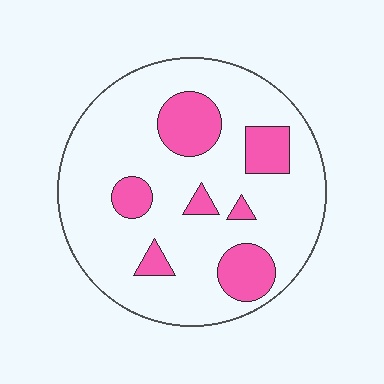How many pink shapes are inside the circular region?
7.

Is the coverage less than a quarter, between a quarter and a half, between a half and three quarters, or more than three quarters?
Less than a quarter.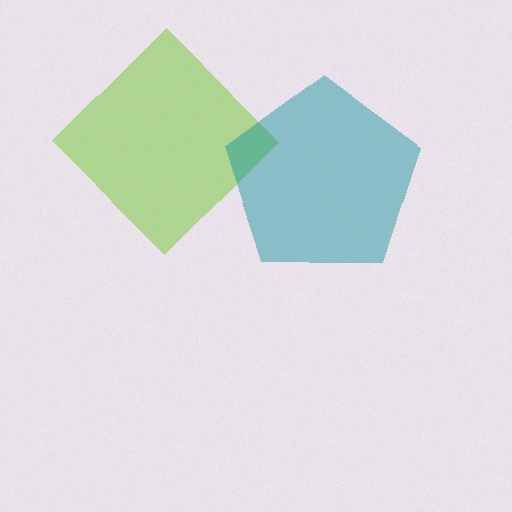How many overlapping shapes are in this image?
There are 2 overlapping shapes in the image.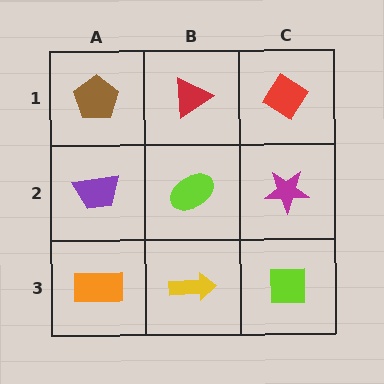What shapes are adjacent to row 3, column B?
A lime ellipse (row 2, column B), an orange rectangle (row 3, column A), a lime square (row 3, column C).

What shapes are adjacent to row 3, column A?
A purple trapezoid (row 2, column A), a yellow arrow (row 3, column B).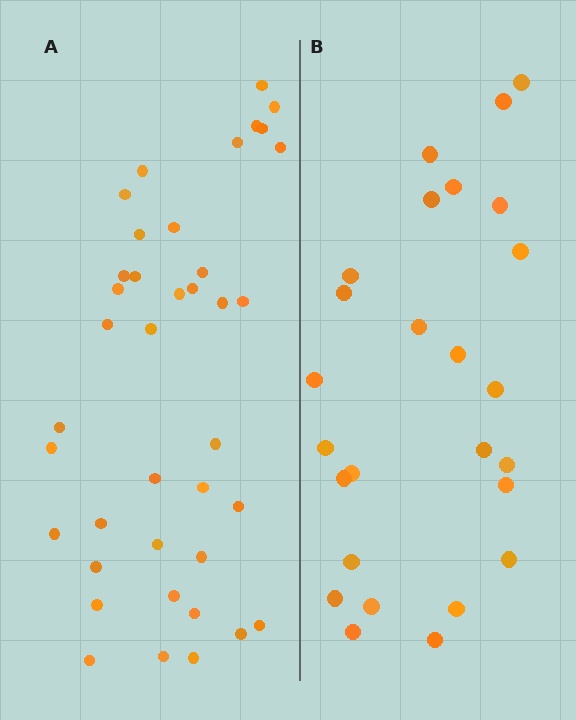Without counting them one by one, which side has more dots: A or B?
Region A (the left region) has more dots.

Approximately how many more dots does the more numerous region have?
Region A has approximately 15 more dots than region B.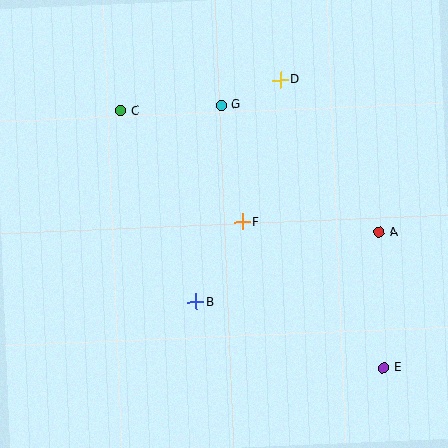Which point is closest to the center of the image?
Point F at (242, 222) is closest to the center.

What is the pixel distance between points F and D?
The distance between F and D is 147 pixels.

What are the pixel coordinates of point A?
Point A is at (379, 232).